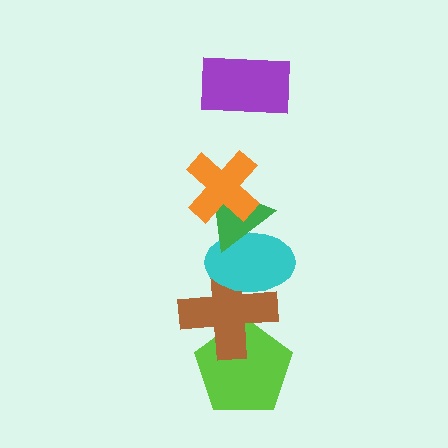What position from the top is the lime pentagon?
The lime pentagon is 6th from the top.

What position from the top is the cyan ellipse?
The cyan ellipse is 4th from the top.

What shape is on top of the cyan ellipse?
The green triangle is on top of the cyan ellipse.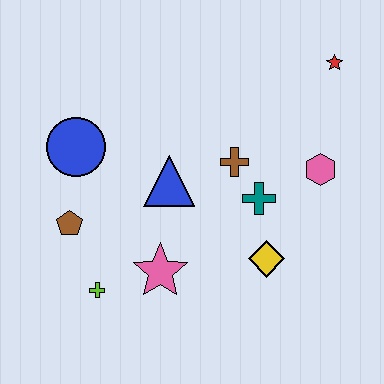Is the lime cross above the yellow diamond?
No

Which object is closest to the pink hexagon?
The teal cross is closest to the pink hexagon.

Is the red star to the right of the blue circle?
Yes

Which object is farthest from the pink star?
The red star is farthest from the pink star.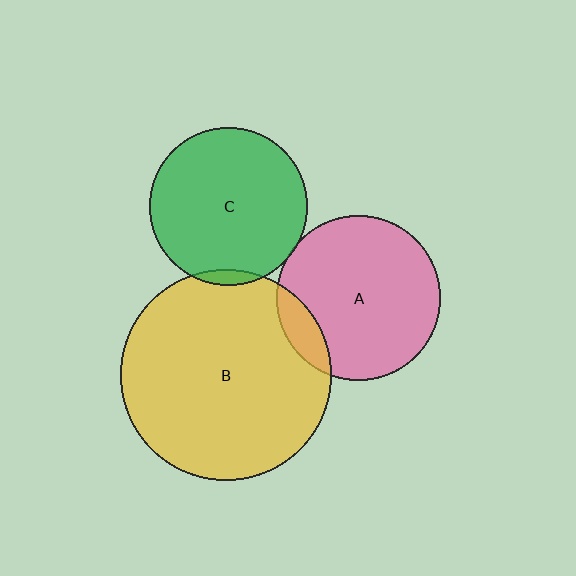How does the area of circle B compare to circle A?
Approximately 1.6 times.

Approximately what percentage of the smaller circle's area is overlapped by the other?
Approximately 5%.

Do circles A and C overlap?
Yes.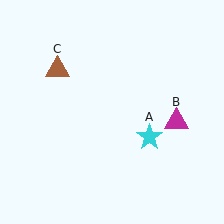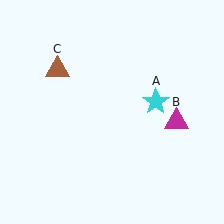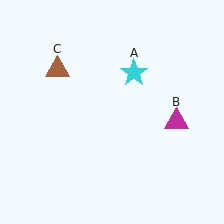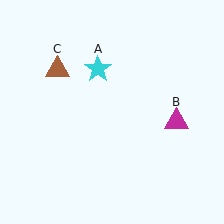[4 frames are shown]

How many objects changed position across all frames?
1 object changed position: cyan star (object A).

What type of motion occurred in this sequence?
The cyan star (object A) rotated counterclockwise around the center of the scene.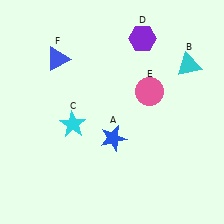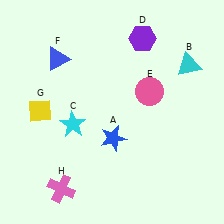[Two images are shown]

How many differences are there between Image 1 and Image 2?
There are 2 differences between the two images.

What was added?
A yellow diamond (G), a pink cross (H) were added in Image 2.